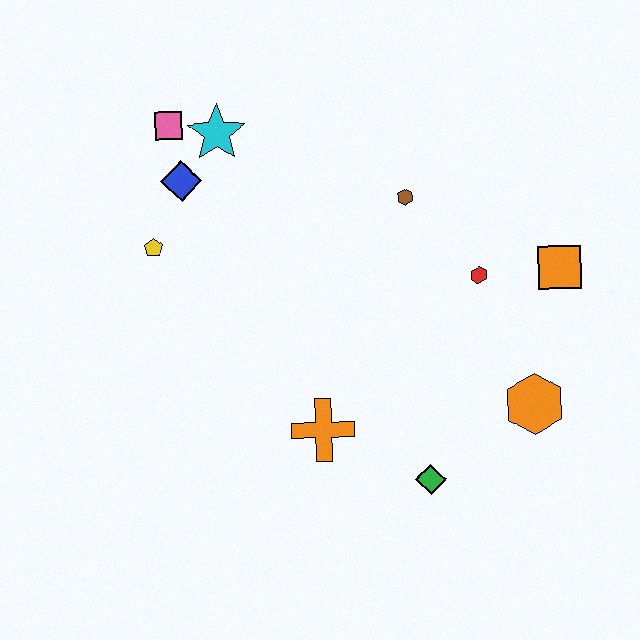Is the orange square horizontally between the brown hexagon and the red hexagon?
No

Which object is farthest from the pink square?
The orange hexagon is farthest from the pink square.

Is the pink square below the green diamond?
No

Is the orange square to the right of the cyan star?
Yes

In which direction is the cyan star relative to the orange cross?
The cyan star is above the orange cross.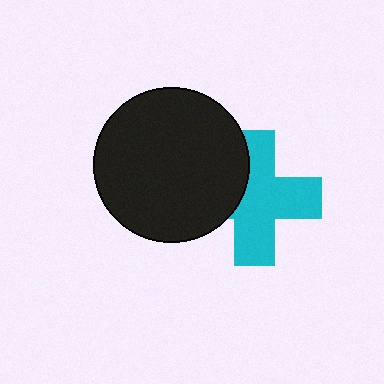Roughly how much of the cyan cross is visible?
Most of it is visible (roughly 69%).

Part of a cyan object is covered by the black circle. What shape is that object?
It is a cross.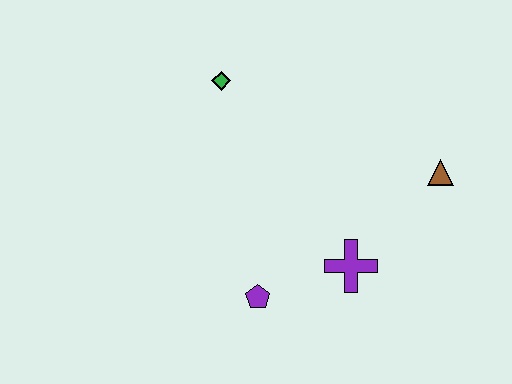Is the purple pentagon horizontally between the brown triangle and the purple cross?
No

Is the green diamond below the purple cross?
No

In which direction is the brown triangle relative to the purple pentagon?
The brown triangle is to the right of the purple pentagon.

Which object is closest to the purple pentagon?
The purple cross is closest to the purple pentagon.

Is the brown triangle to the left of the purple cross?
No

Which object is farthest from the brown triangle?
The green diamond is farthest from the brown triangle.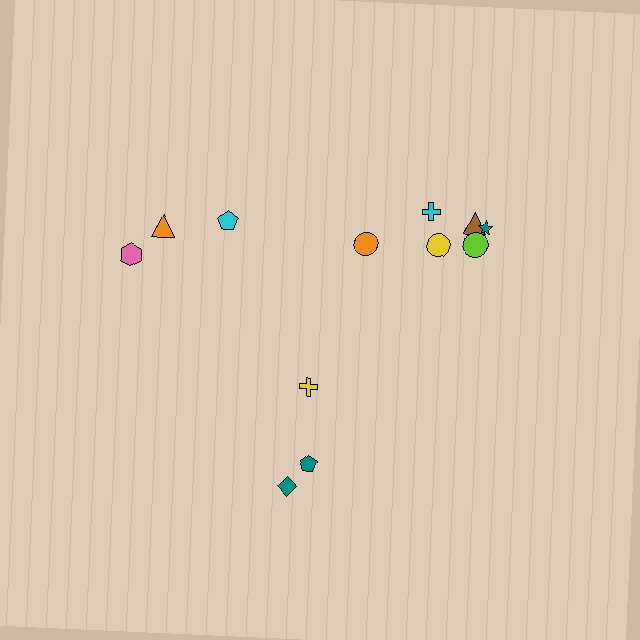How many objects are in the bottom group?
There are 3 objects.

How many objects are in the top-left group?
There are 3 objects.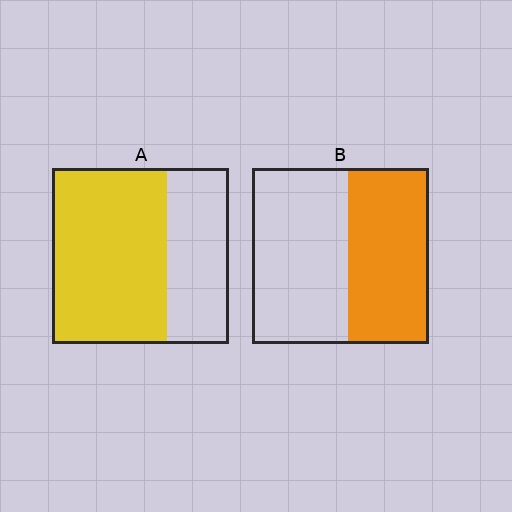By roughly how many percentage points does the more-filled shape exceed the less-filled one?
By roughly 20 percentage points (A over B).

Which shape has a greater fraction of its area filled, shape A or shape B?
Shape A.